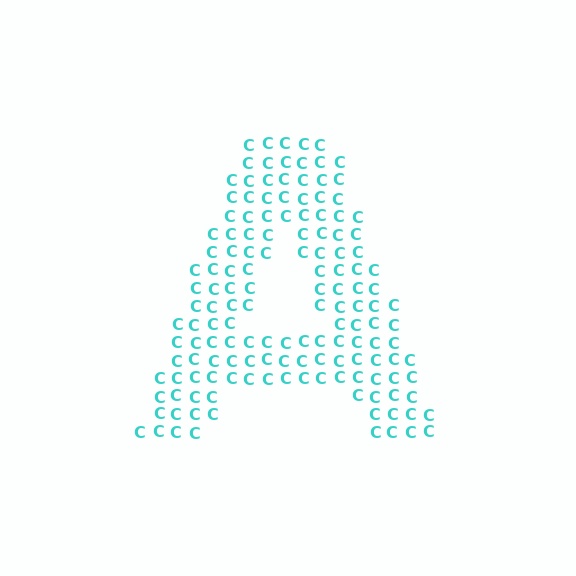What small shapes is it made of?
It is made of small letter C's.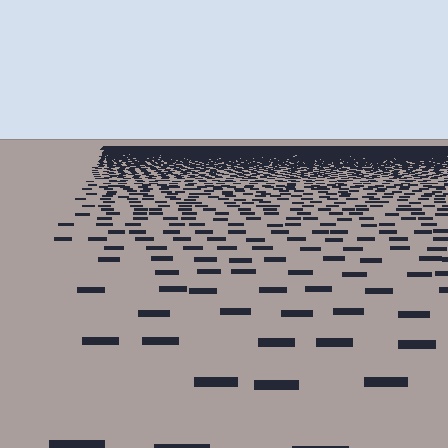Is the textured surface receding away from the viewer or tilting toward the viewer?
The surface is receding away from the viewer. Texture elements get smaller and denser toward the top.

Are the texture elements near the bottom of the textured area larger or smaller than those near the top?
Larger. Near the bottom, elements are closer to the viewer and appear at a bigger on-screen size.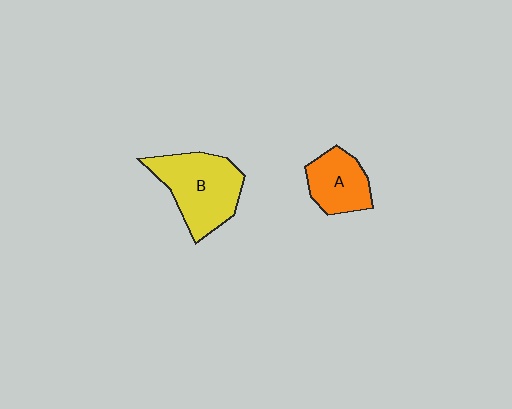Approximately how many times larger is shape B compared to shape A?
Approximately 1.6 times.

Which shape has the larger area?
Shape B (yellow).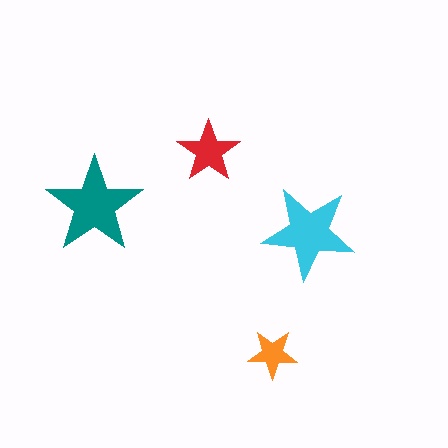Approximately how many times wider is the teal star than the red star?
About 1.5 times wider.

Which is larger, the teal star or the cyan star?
The teal one.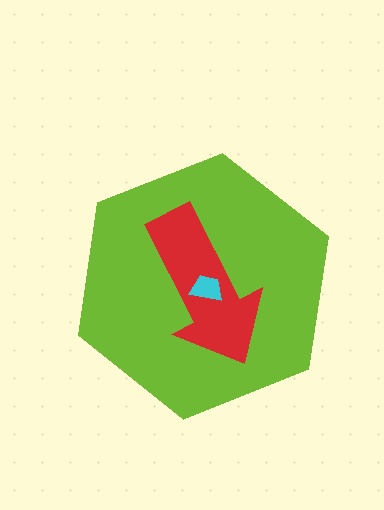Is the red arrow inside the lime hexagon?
Yes.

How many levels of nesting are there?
3.